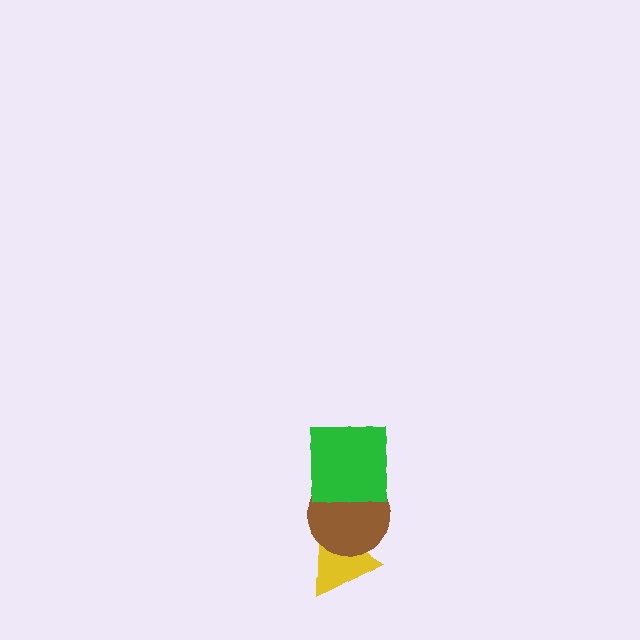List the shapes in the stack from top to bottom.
From top to bottom: the green square, the brown circle, the yellow triangle.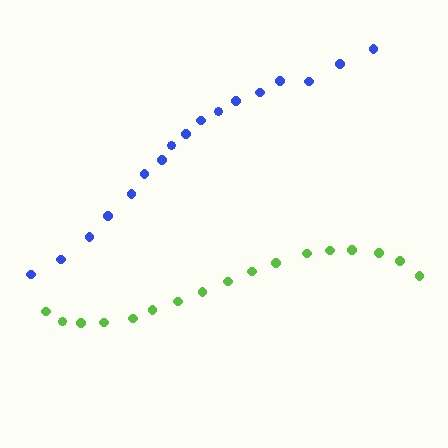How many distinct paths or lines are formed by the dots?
There are 2 distinct paths.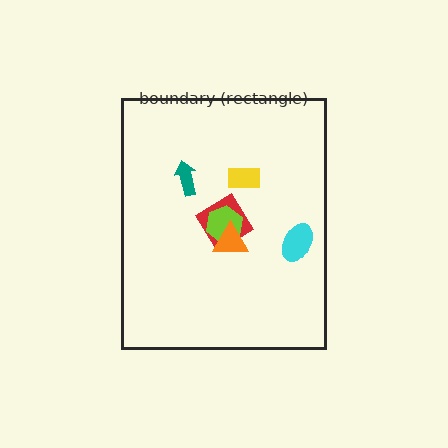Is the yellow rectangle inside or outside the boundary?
Inside.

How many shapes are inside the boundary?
6 inside, 0 outside.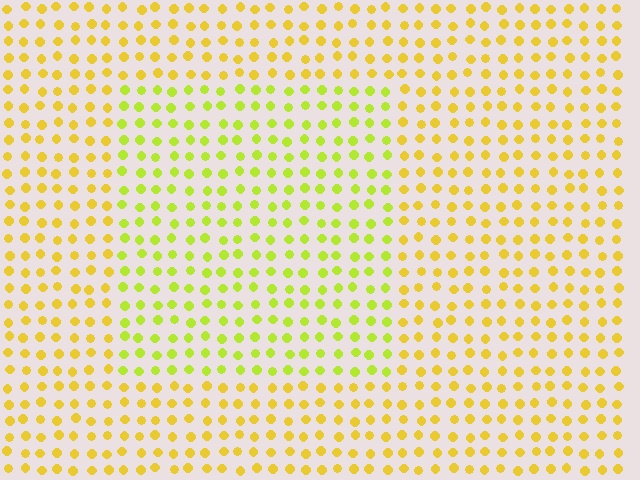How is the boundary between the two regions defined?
The boundary is defined purely by a slight shift in hue (about 28 degrees). Spacing, size, and orientation are identical on both sides.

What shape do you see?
I see a rectangle.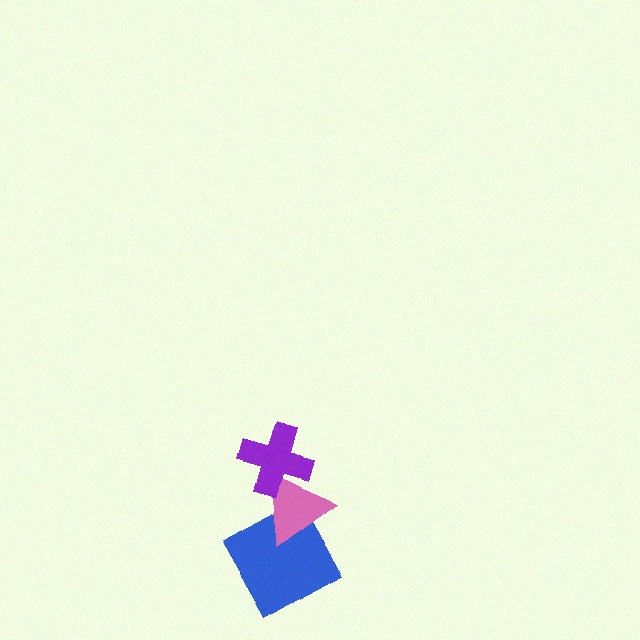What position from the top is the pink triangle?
The pink triangle is 2nd from the top.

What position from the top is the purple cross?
The purple cross is 1st from the top.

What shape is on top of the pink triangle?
The purple cross is on top of the pink triangle.